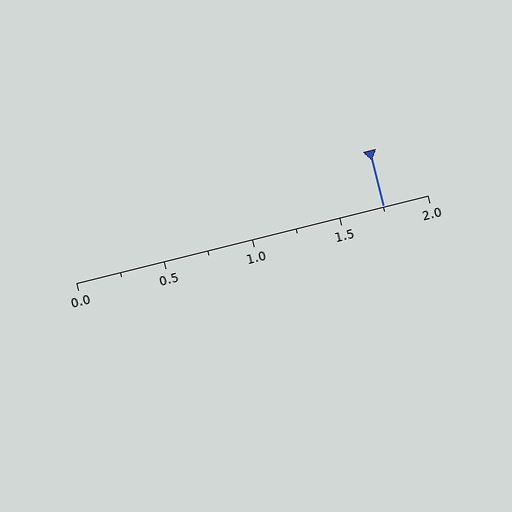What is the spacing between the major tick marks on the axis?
The major ticks are spaced 0.5 apart.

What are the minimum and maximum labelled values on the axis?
The axis runs from 0.0 to 2.0.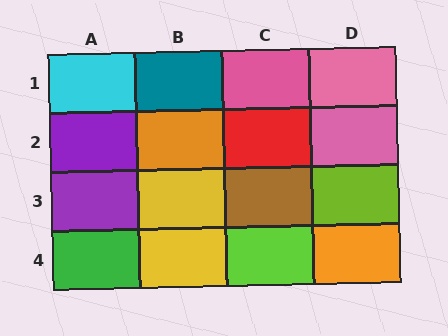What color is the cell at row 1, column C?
Pink.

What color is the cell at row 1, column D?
Pink.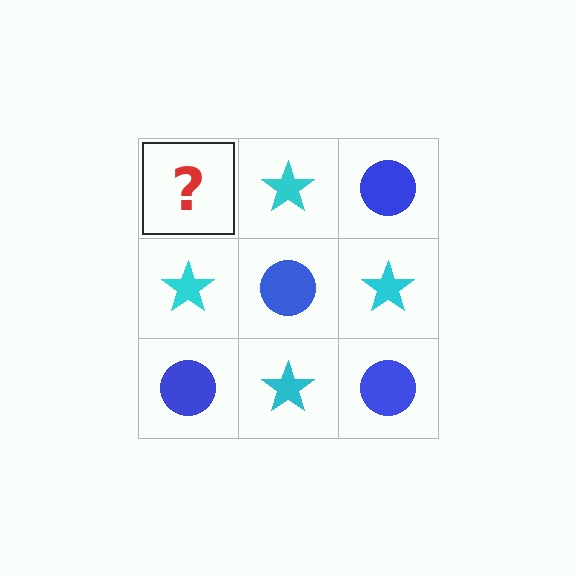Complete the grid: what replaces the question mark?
The question mark should be replaced with a blue circle.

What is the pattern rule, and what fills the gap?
The rule is that it alternates blue circle and cyan star in a checkerboard pattern. The gap should be filled with a blue circle.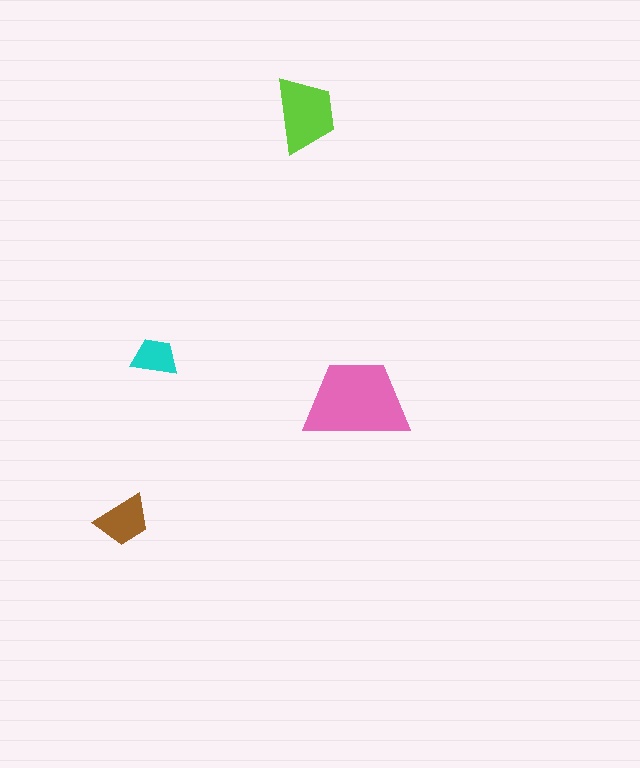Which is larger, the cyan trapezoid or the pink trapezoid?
The pink one.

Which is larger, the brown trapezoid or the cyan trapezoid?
The brown one.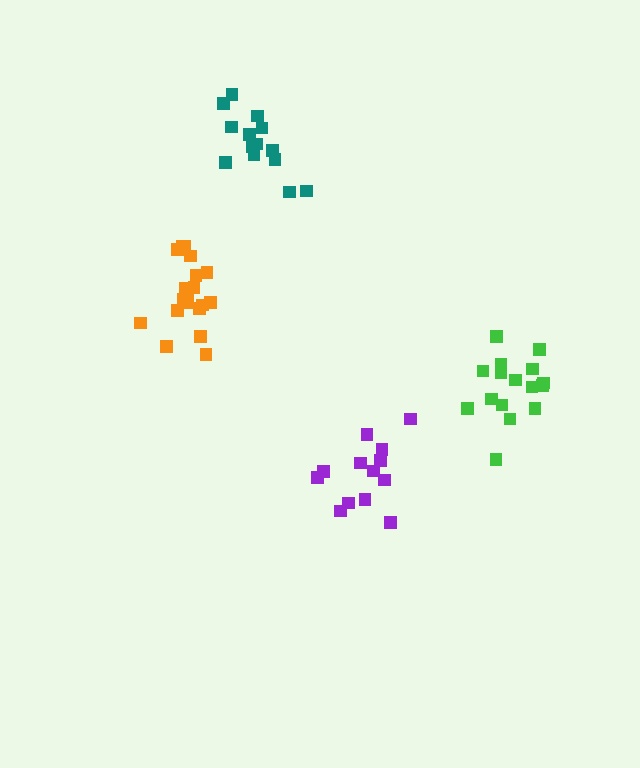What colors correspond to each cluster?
The clusters are colored: teal, purple, green, orange.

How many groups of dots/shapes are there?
There are 4 groups.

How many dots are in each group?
Group 1: 14 dots, Group 2: 13 dots, Group 3: 16 dots, Group 4: 19 dots (62 total).